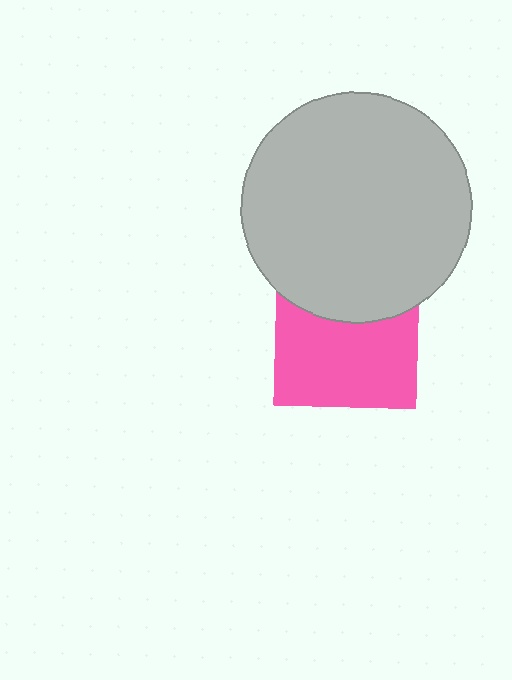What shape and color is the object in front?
The object in front is a light gray circle.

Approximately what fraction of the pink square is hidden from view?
Roughly 36% of the pink square is hidden behind the light gray circle.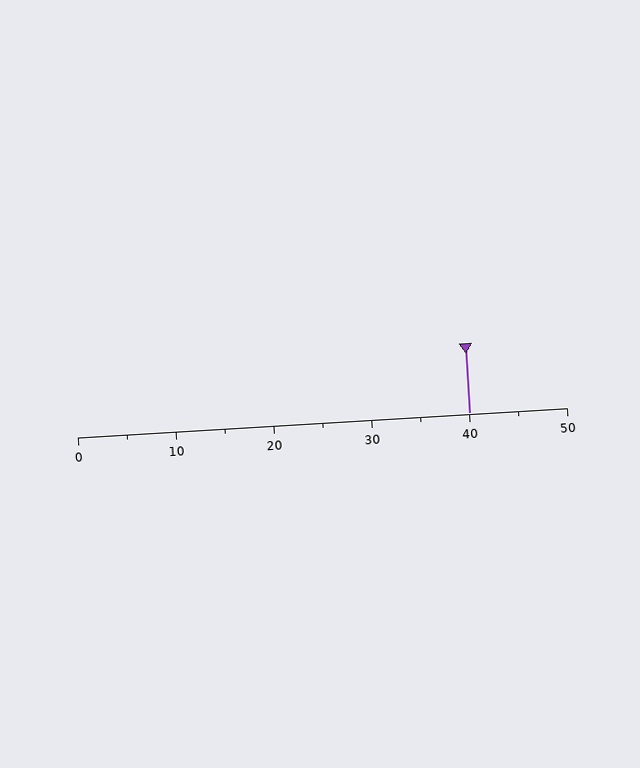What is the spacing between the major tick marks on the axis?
The major ticks are spaced 10 apart.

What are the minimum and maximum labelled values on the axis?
The axis runs from 0 to 50.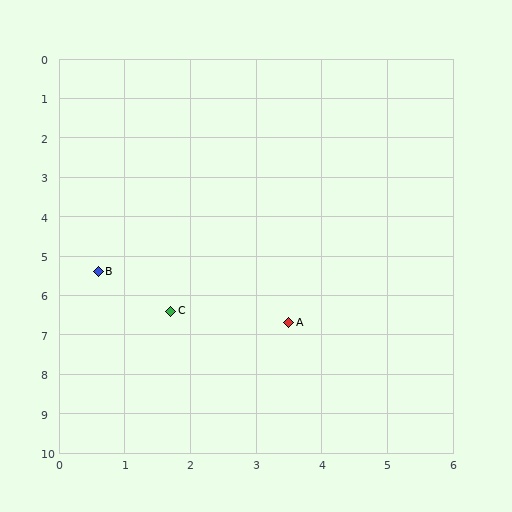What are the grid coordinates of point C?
Point C is at approximately (1.7, 6.4).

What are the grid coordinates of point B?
Point B is at approximately (0.6, 5.4).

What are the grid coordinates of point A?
Point A is at approximately (3.5, 6.7).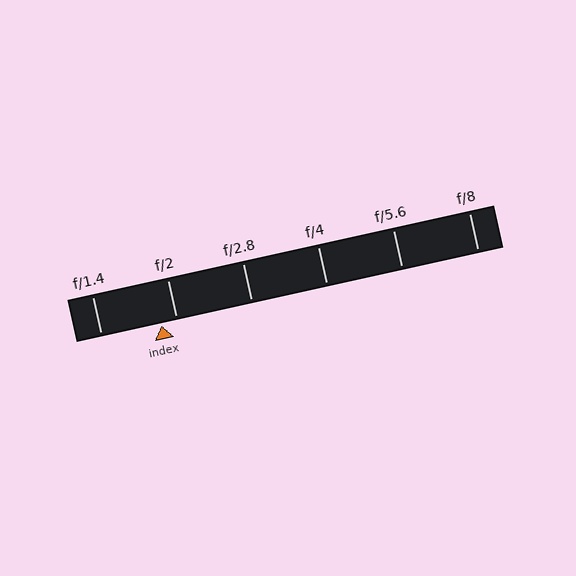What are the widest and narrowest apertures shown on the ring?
The widest aperture shown is f/1.4 and the narrowest is f/8.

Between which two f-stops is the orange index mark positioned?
The index mark is between f/1.4 and f/2.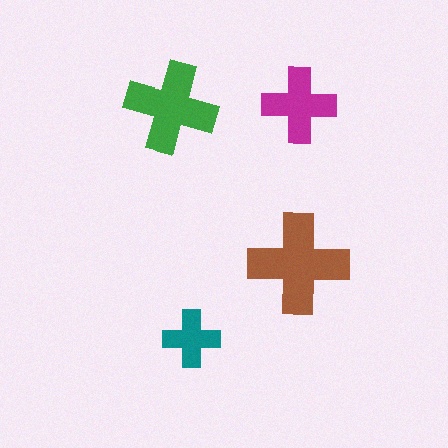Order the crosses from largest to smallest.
the brown one, the green one, the magenta one, the teal one.